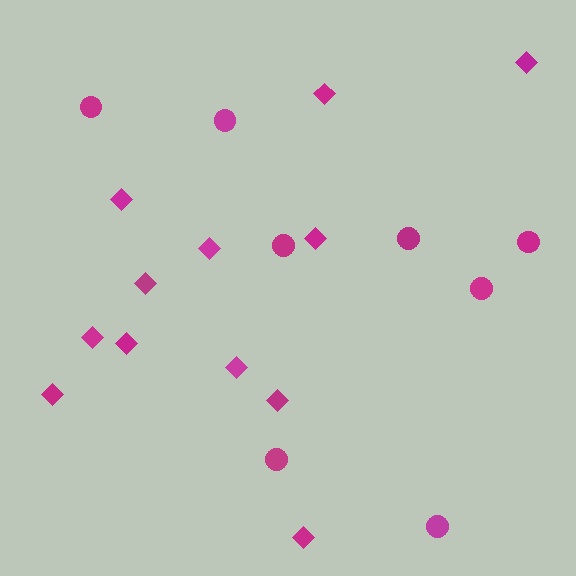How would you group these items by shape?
There are 2 groups: one group of diamonds (12) and one group of circles (8).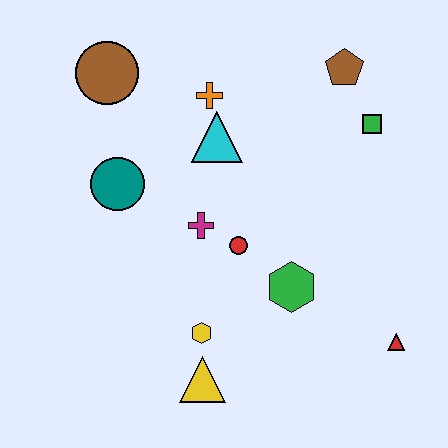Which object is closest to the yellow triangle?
The yellow hexagon is closest to the yellow triangle.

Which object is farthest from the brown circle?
The red triangle is farthest from the brown circle.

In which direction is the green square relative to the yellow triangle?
The green square is above the yellow triangle.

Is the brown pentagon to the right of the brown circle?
Yes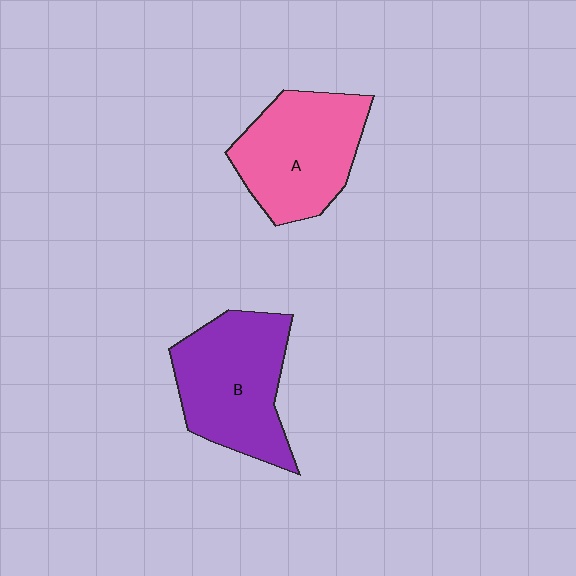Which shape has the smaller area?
Shape A (pink).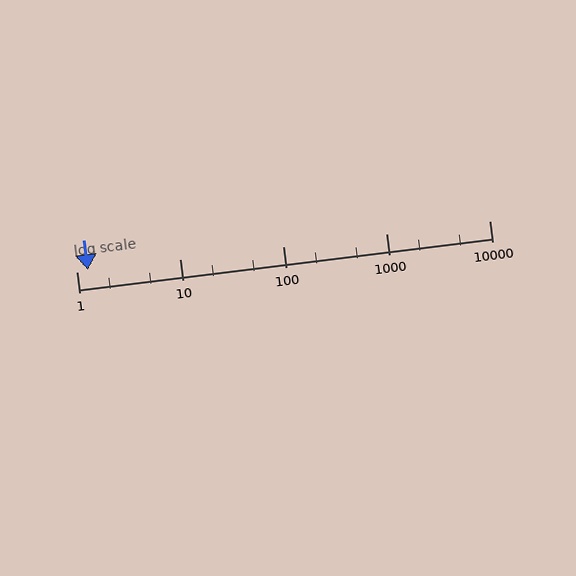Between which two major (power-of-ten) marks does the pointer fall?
The pointer is between 1 and 10.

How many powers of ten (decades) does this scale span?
The scale spans 4 decades, from 1 to 10000.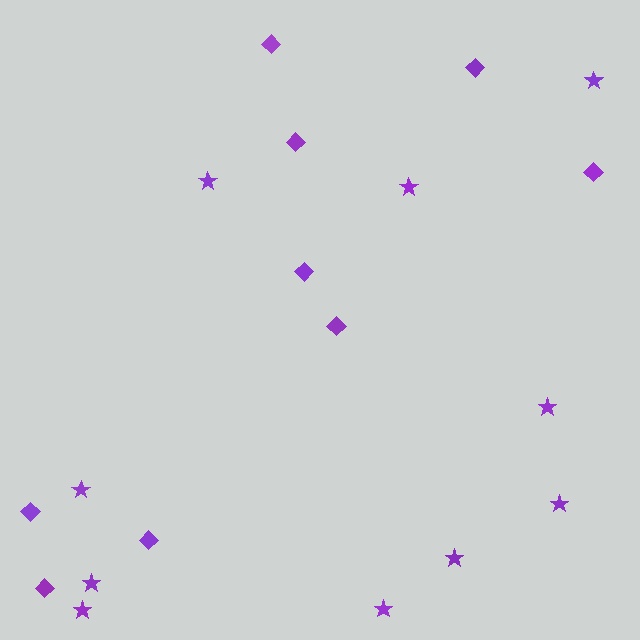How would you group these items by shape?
There are 2 groups: one group of diamonds (9) and one group of stars (10).